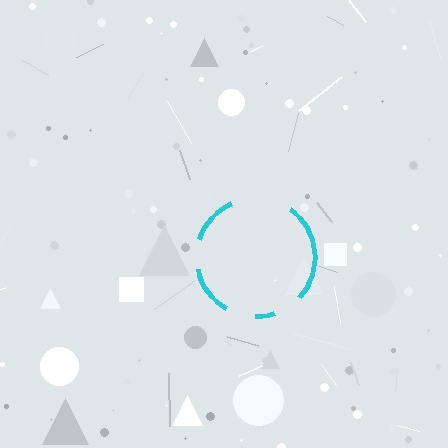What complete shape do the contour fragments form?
The contour fragments form a circle.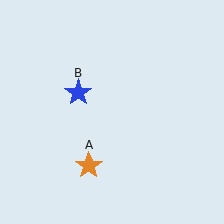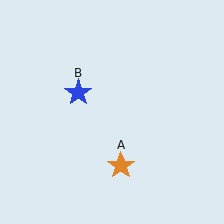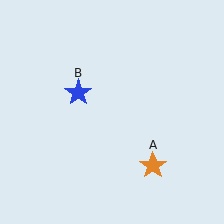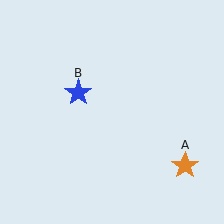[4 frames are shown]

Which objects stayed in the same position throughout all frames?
Blue star (object B) remained stationary.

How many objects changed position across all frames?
1 object changed position: orange star (object A).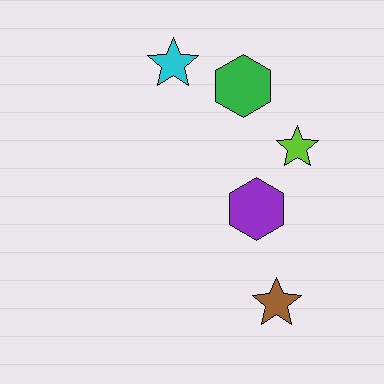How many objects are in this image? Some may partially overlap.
There are 5 objects.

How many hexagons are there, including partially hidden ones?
There are 2 hexagons.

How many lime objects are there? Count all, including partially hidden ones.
There is 1 lime object.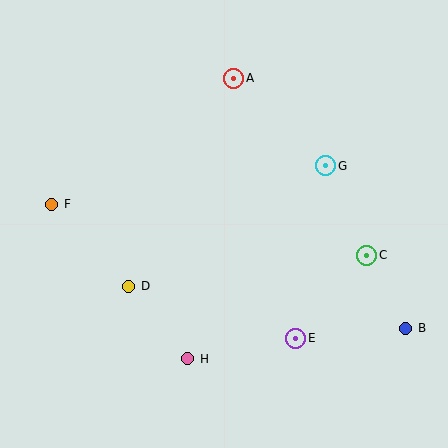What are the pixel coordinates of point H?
Point H is at (188, 359).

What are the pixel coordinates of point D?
Point D is at (129, 286).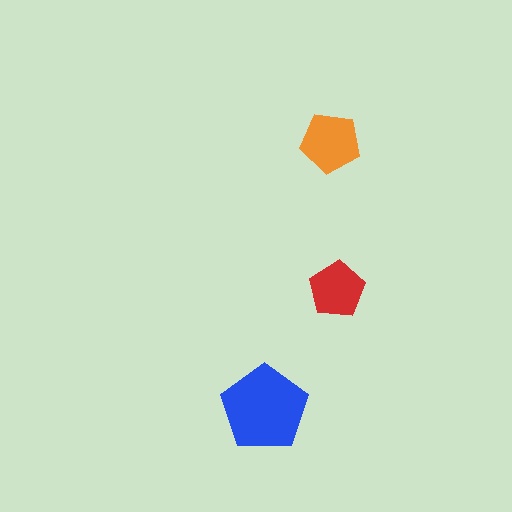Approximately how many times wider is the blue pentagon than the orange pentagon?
About 1.5 times wider.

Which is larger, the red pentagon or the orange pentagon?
The orange one.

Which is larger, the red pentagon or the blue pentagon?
The blue one.